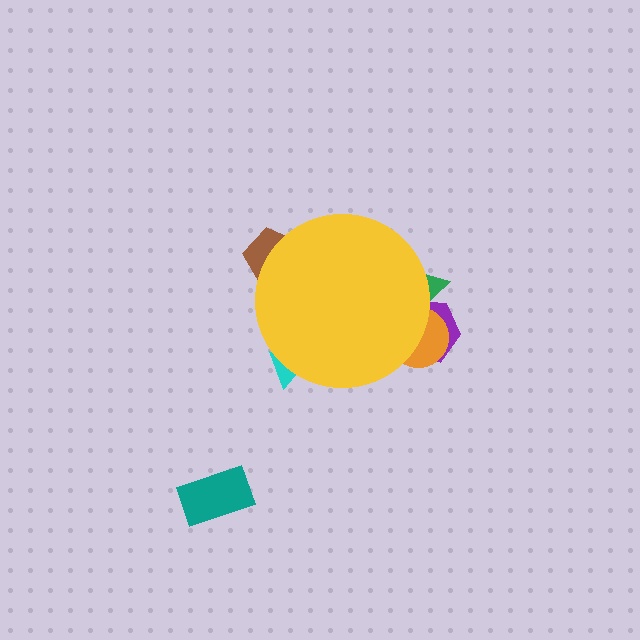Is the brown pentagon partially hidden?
Yes, the brown pentagon is partially hidden behind the yellow circle.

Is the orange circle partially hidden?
Yes, the orange circle is partially hidden behind the yellow circle.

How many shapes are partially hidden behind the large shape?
5 shapes are partially hidden.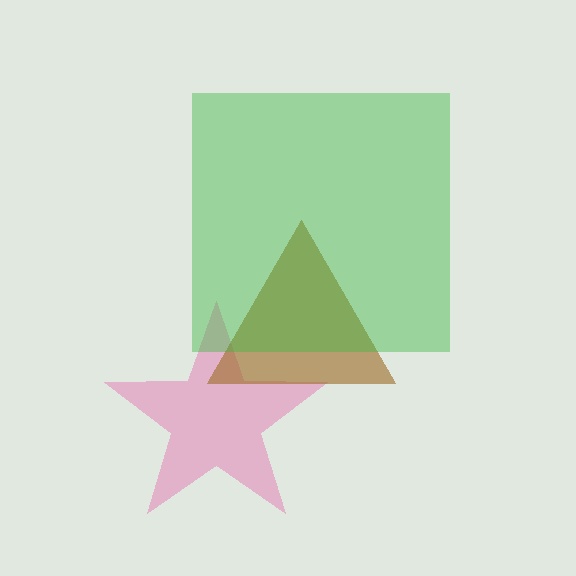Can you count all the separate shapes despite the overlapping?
Yes, there are 3 separate shapes.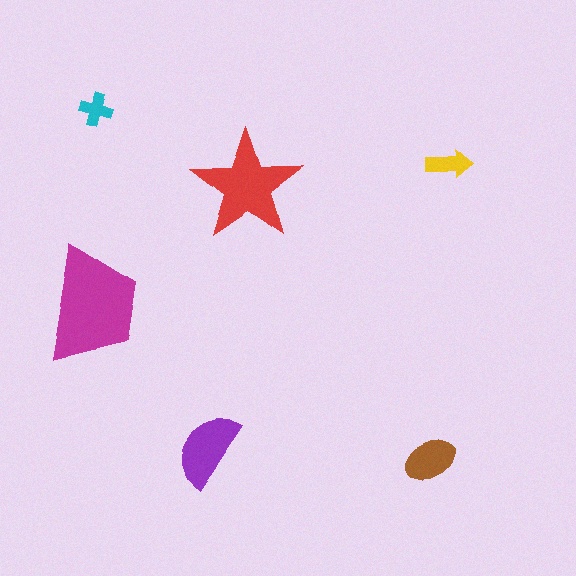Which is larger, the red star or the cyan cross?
The red star.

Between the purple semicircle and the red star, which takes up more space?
The red star.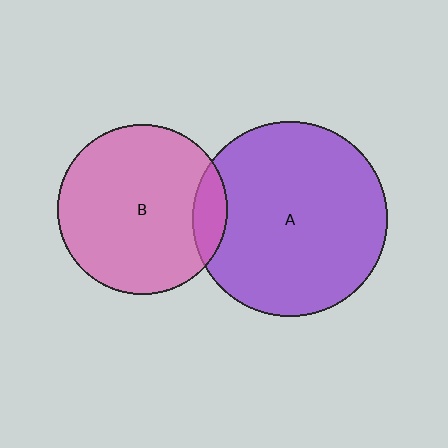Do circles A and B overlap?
Yes.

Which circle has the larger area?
Circle A (purple).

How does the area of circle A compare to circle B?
Approximately 1.3 times.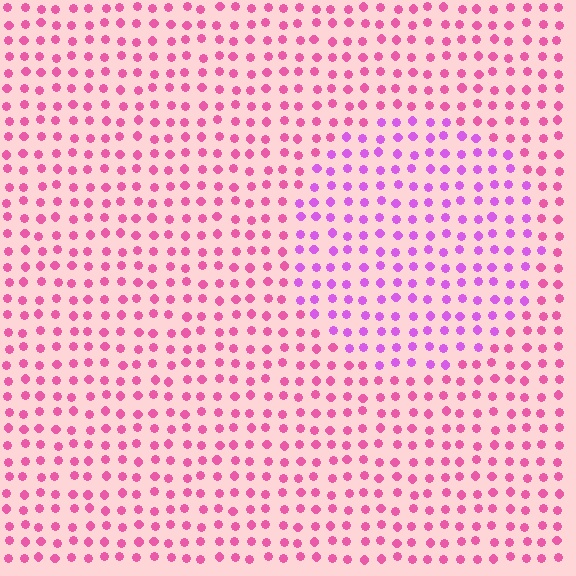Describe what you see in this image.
The image is filled with small pink elements in a uniform arrangement. A circle-shaped region is visible where the elements are tinted to a slightly different hue, forming a subtle color boundary.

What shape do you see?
I see a circle.